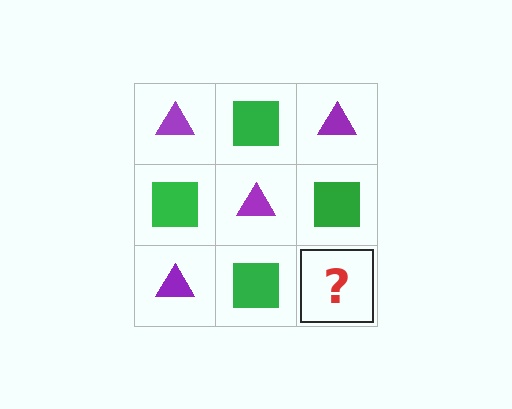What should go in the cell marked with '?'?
The missing cell should contain a purple triangle.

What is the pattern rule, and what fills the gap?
The rule is that it alternates purple triangle and green square in a checkerboard pattern. The gap should be filled with a purple triangle.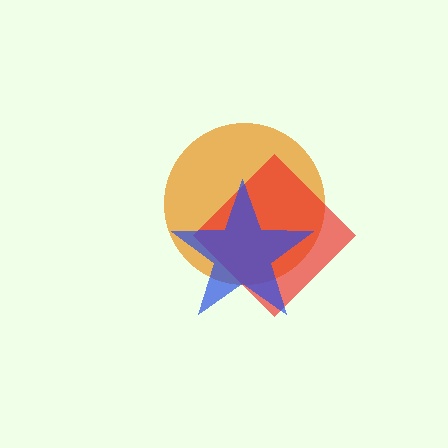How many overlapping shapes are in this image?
There are 3 overlapping shapes in the image.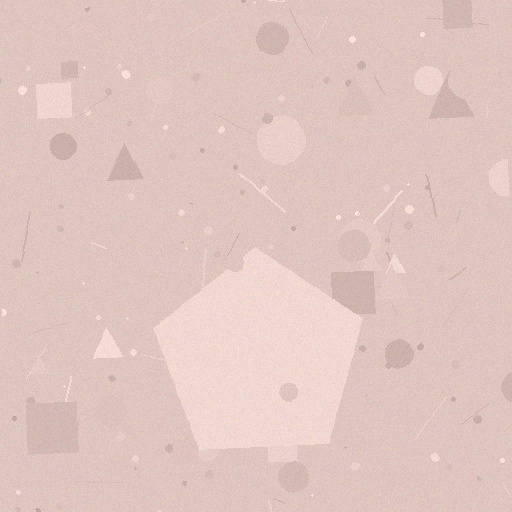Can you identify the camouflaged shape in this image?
The camouflaged shape is a pentagon.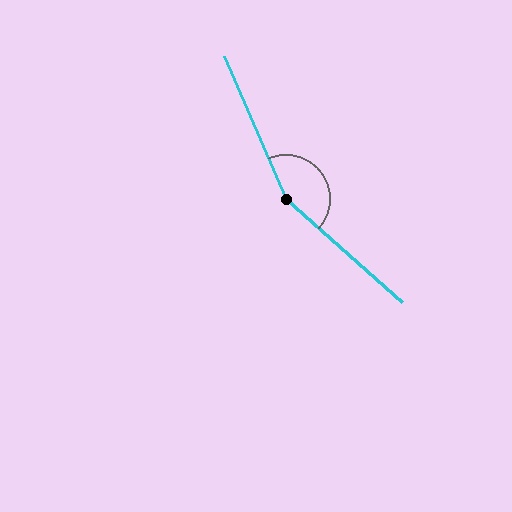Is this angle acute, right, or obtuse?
It is obtuse.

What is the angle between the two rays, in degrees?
Approximately 155 degrees.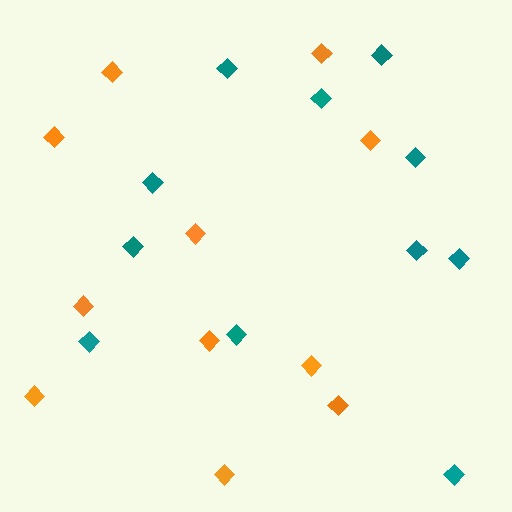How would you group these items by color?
There are 2 groups: one group of teal diamonds (11) and one group of orange diamonds (11).